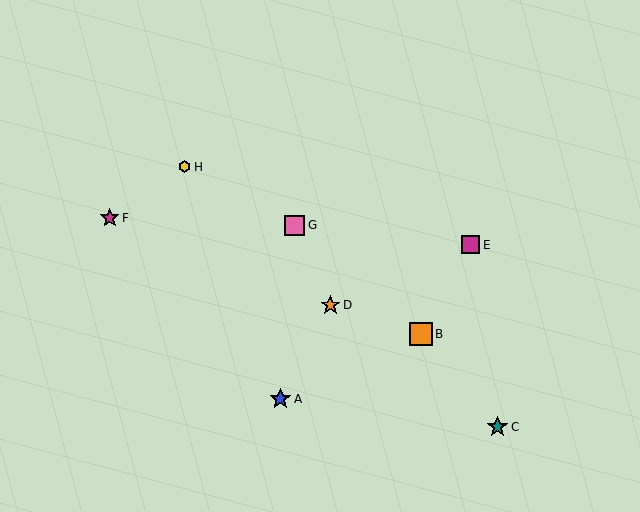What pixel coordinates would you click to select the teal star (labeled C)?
Click at (497, 427) to select the teal star C.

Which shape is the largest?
The orange square (labeled B) is the largest.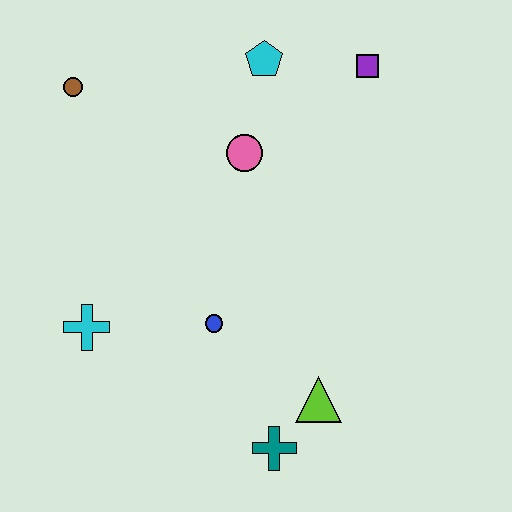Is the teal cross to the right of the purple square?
No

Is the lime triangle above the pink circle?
No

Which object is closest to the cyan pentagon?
The pink circle is closest to the cyan pentagon.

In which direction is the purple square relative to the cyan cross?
The purple square is to the right of the cyan cross.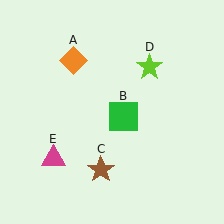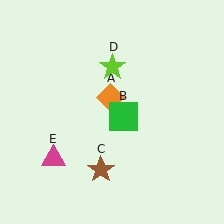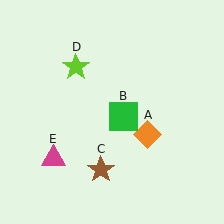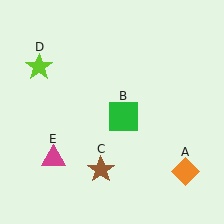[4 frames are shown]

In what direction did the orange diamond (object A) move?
The orange diamond (object A) moved down and to the right.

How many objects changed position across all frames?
2 objects changed position: orange diamond (object A), lime star (object D).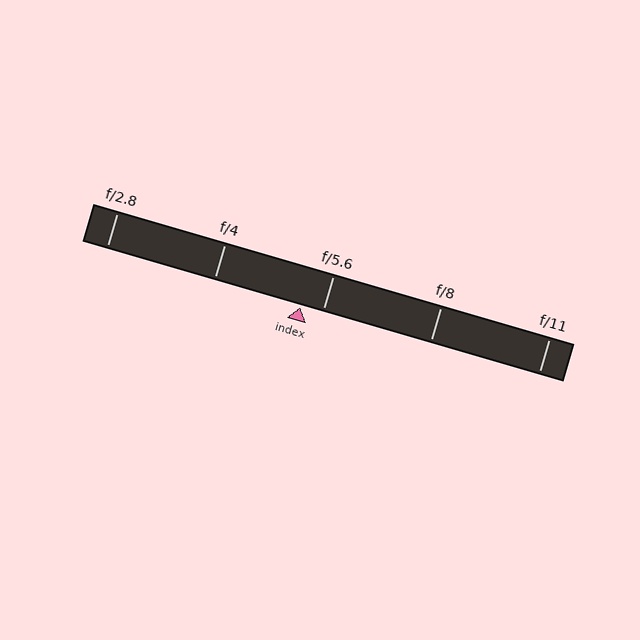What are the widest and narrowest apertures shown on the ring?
The widest aperture shown is f/2.8 and the narrowest is f/11.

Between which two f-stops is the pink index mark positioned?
The index mark is between f/4 and f/5.6.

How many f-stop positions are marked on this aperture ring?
There are 5 f-stop positions marked.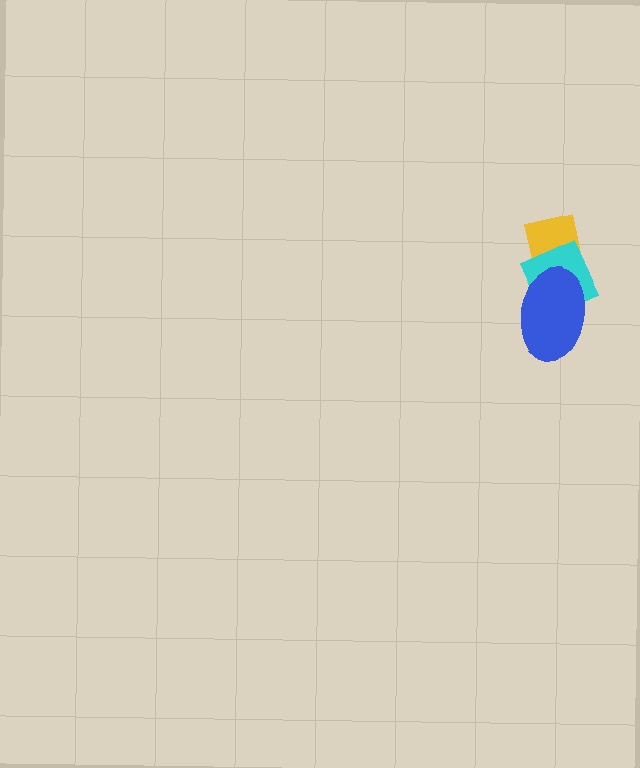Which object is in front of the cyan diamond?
The blue ellipse is in front of the cyan diamond.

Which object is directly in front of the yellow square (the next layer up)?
The cyan diamond is directly in front of the yellow square.